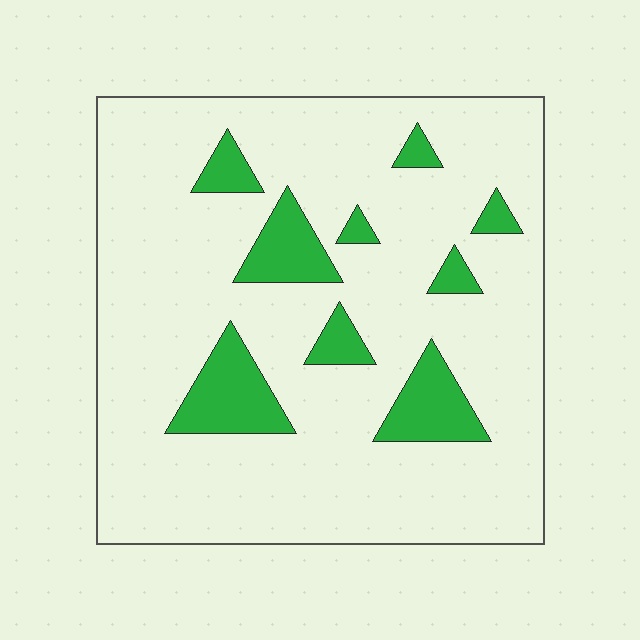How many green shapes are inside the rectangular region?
9.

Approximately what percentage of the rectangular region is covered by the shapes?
Approximately 15%.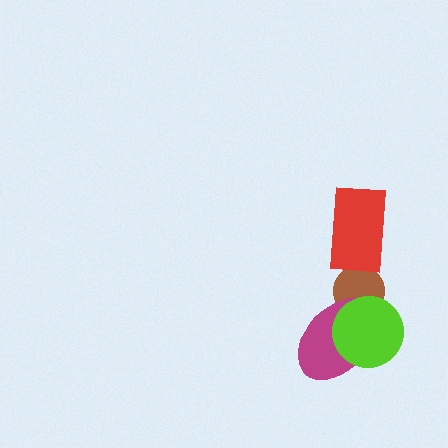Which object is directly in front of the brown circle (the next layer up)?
The magenta ellipse is directly in front of the brown circle.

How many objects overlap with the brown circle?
2 objects overlap with the brown circle.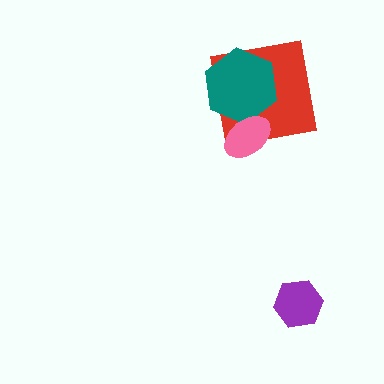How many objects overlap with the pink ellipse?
2 objects overlap with the pink ellipse.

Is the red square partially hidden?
Yes, it is partially covered by another shape.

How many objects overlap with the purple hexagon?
0 objects overlap with the purple hexagon.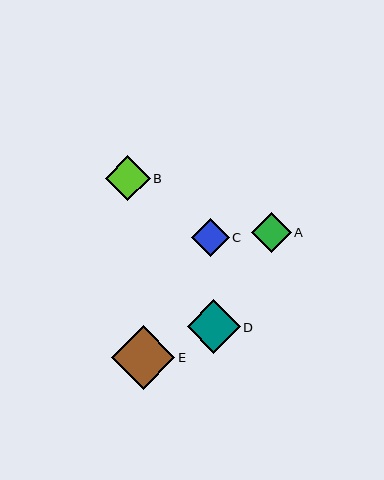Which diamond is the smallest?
Diamond C is the smallest with a size of approximately 38 pixels.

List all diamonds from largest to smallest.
From largest to smallest: E, D, B, A, C.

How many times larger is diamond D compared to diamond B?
Diamond D is approximately 1.2 times the size of diamond B.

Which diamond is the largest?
Diamond E is the largest with a size of approximately 63 pixels.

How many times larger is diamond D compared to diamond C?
Diamond D is approximately 1.4 times the size of diamond C.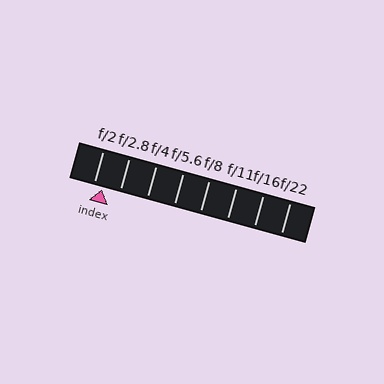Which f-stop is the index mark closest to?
The index mark is closest to f/2.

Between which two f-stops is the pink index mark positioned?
The index mark is between f/2 and f/2.8.